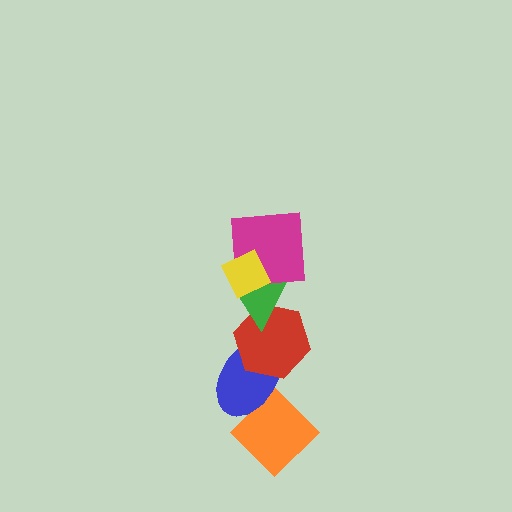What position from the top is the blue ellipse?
The blue ellipse is 5th from the top.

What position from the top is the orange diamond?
The orange diamond is 6th from the top.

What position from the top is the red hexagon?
The red hexagon is 4th from the top.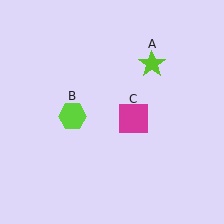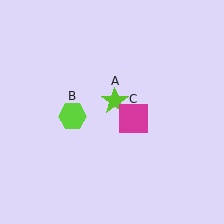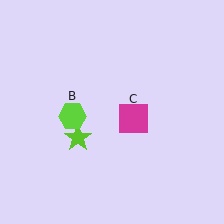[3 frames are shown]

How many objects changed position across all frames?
1 object changed position: lime star (object A).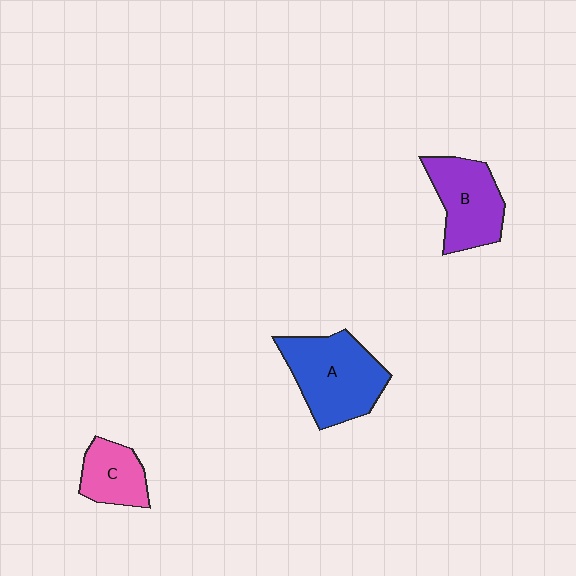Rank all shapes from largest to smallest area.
From largest to smallest: A (blue), B (purple), C (pink).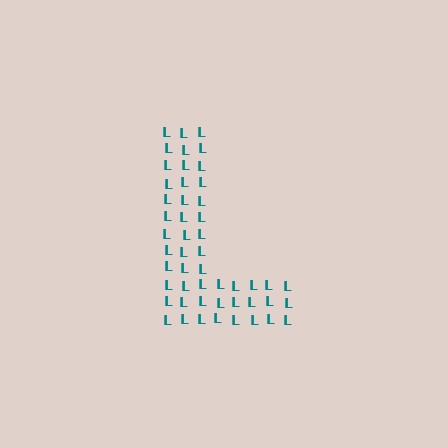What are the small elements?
The small elements are letter L's.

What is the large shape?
The large shape is the letter L.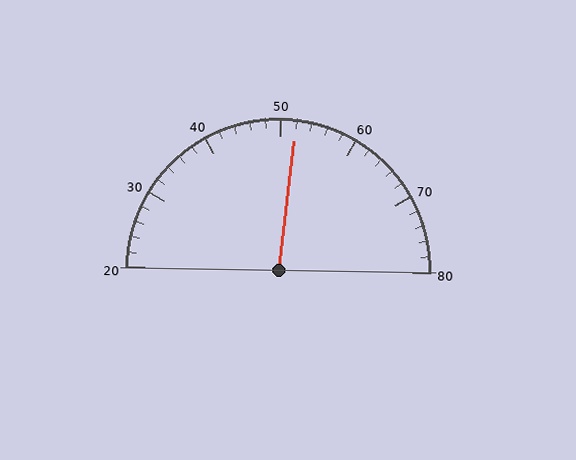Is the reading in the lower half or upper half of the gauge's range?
The reading is in the upper half of the range (20 to 80).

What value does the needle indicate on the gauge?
The needle indicates approximately 52.